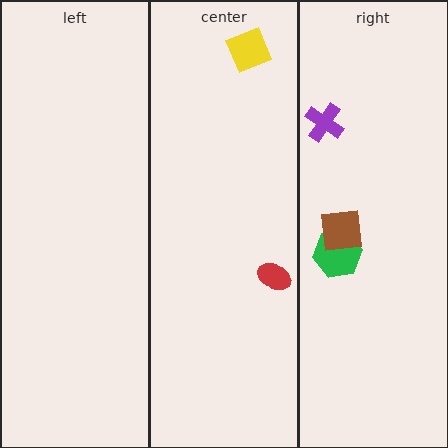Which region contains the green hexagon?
The right region.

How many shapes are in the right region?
3.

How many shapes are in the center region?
2.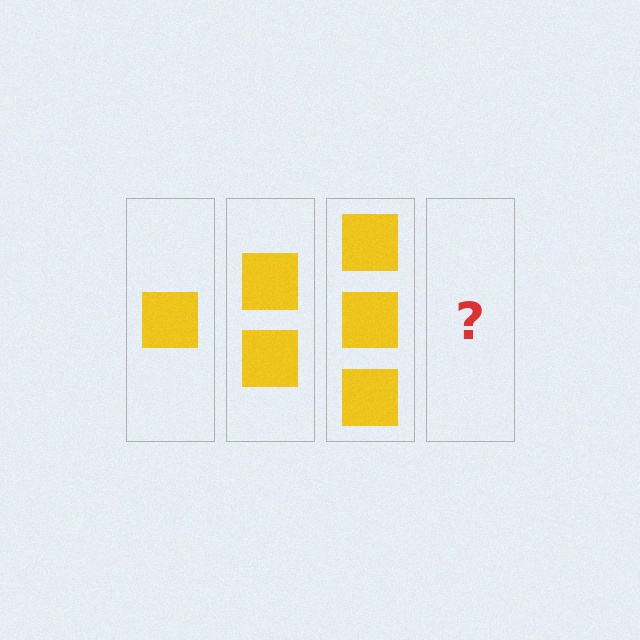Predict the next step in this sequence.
The next step is 4 squares.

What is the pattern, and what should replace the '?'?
The pattern is that each step adds one more square. The '?' should be 4 squares.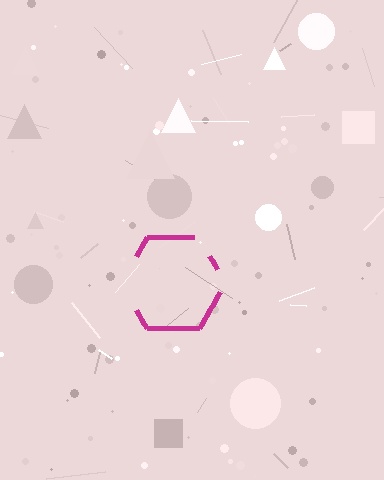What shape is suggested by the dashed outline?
The dashed outline suggests a hexagon.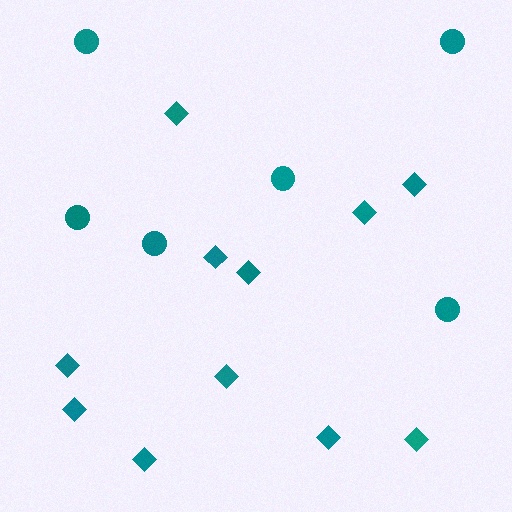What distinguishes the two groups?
There are 2 groups: one group of diamonds (11) and one group of circles (6).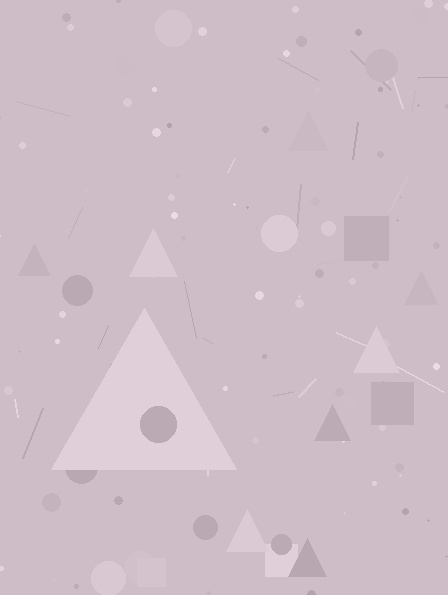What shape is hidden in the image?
A triangle is hidden in the image.